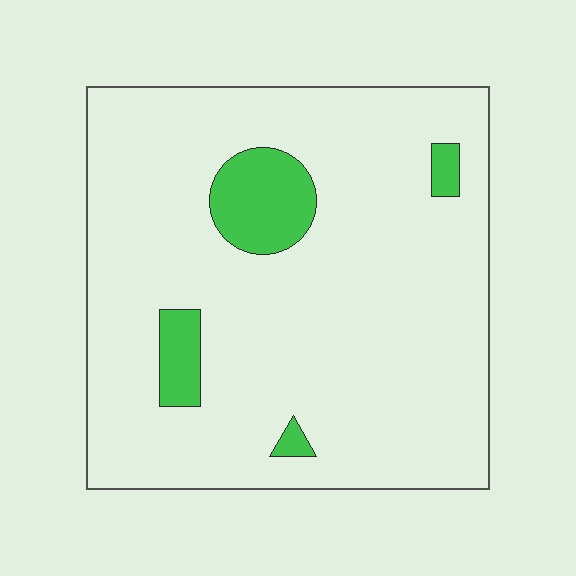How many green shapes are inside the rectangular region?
4.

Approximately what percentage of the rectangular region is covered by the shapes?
Approximately 10%.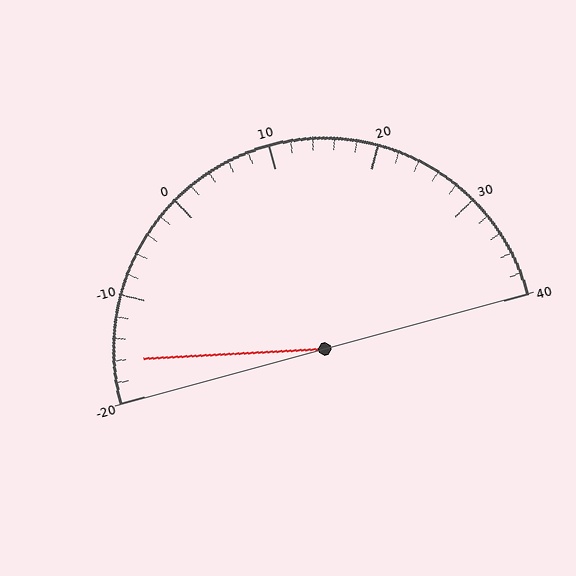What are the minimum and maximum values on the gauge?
The gauge ranges from -20 to 40.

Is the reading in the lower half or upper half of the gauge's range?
The reading is in the lower half of the range (-20 to 40).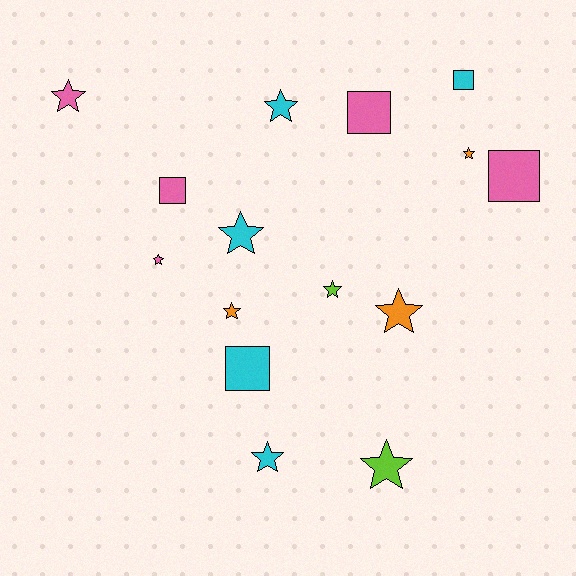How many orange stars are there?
There are 3 orange stars.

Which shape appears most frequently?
Star, with 10 objects.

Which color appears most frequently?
Pink, with 5 objects.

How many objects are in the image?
There are 15 objects.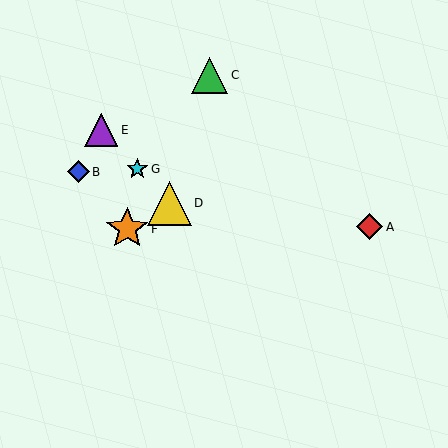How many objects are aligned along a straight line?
3 objects (D, E, G) are aligned along a straight line.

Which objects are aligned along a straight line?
Objects D, E, G are aligned along a straight line.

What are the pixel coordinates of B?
Object B is at (79, 172).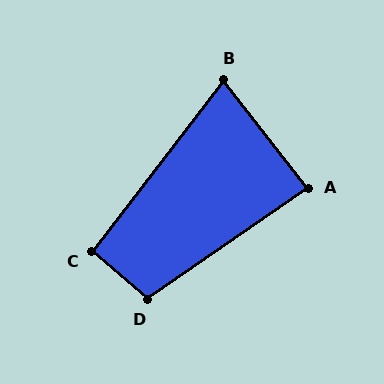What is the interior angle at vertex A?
Approximately 86 degrees (approximately right).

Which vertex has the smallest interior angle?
B, at approximately 76 degrees.